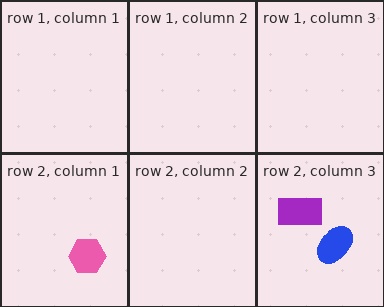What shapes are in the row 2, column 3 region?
The purple rectangle, the blue ellipse.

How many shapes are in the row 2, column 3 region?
2.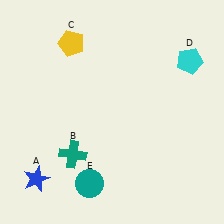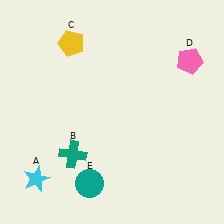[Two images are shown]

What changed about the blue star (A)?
In Image 1, A is blue. In Image 2, it changed to cyan.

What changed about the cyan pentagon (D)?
In Image 1, D is cyan. In Image 2, it changed to pink.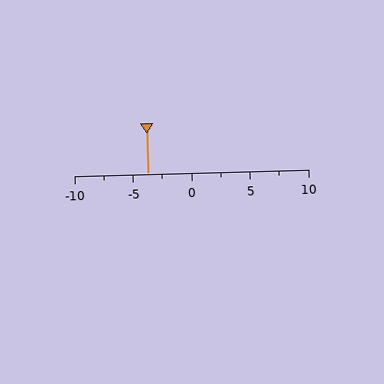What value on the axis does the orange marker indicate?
The marker indicates approximately -3.8.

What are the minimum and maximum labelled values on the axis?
The axis runs from -10 to 10.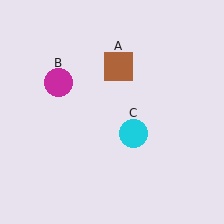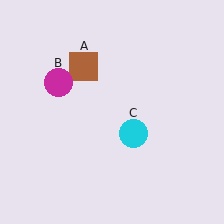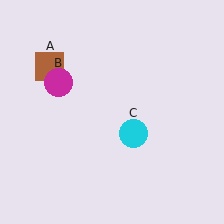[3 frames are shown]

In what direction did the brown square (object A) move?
The brown square (object A) moved left.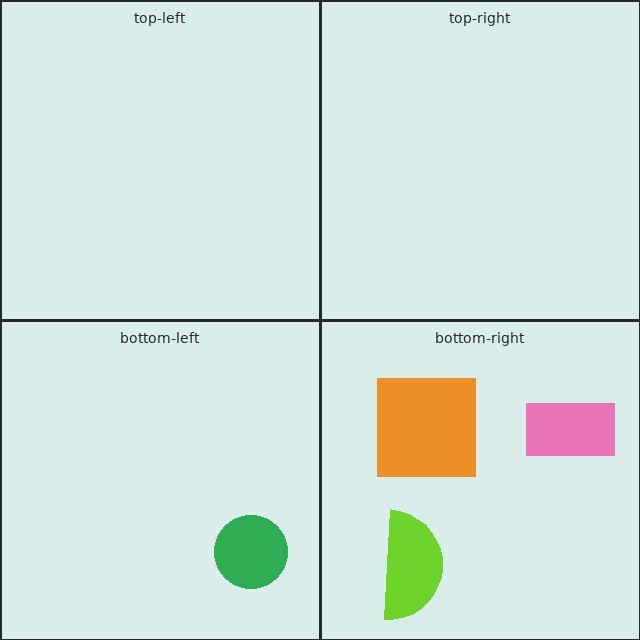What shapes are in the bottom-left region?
The green circle.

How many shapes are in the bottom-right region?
3.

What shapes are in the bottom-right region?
The lime semicircle, the pink rectangle, the orange square.